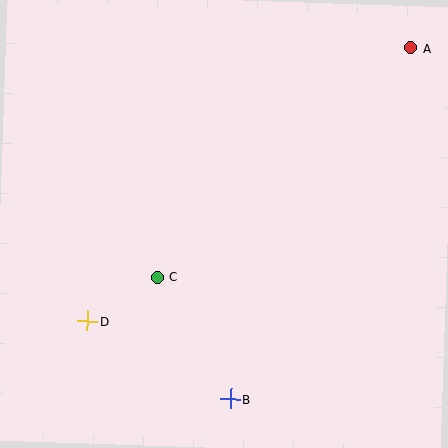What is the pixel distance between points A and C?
The distance between A and C is 342 pixels.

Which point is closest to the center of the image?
Point C at (157, 277) is closest to the center.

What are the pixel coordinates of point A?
Point A is at (411, 48).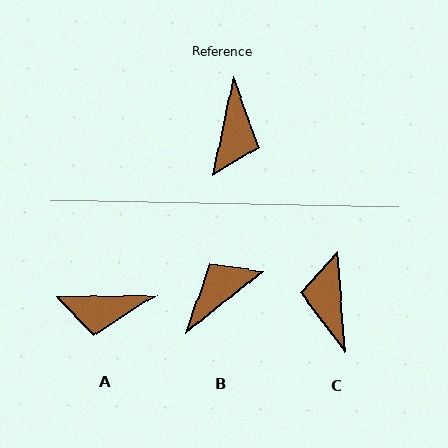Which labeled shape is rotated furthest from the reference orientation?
C, about 164 degrees away.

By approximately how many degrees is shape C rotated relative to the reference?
Approximately 164 degrees clockwise.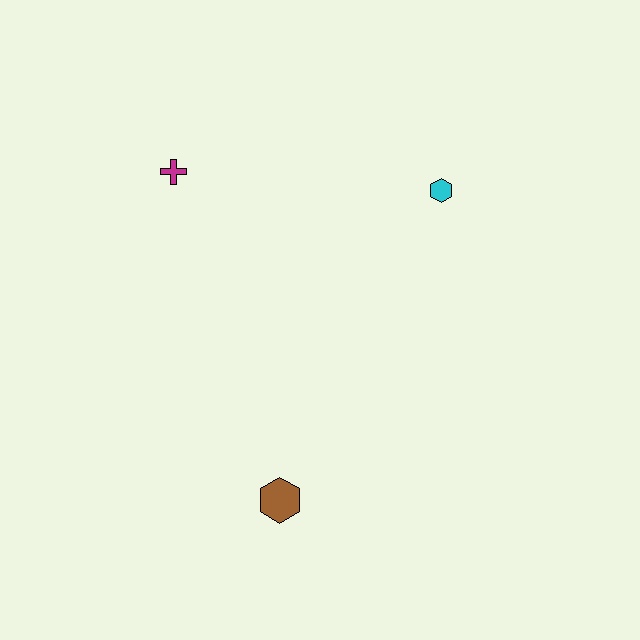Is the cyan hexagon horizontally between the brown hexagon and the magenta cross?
No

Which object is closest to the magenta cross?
The cyan hexagon is closest to the magenta cross.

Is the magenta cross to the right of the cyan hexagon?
No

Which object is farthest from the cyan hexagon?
The brown hexagon is farthest from the cyan hexagon.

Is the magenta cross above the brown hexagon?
Yes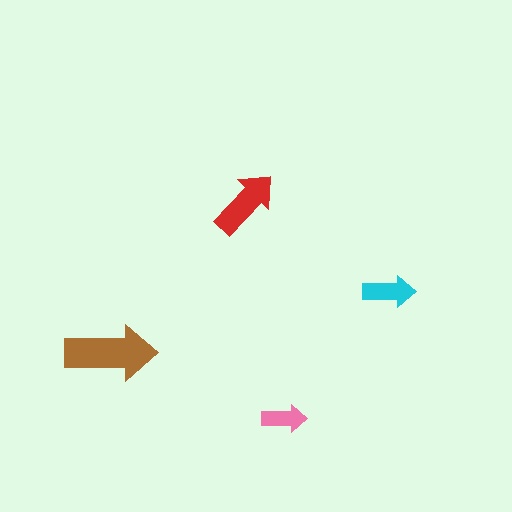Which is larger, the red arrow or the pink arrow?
The red one.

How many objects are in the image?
There are 4 objects in the image.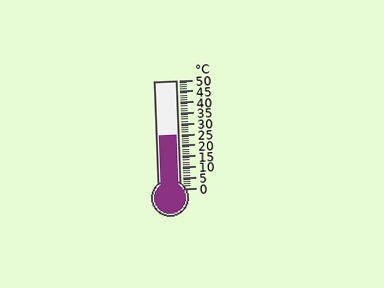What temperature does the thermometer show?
The thermometer shows approximately 25°C.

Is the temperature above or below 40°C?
The temperature is below 40°C.